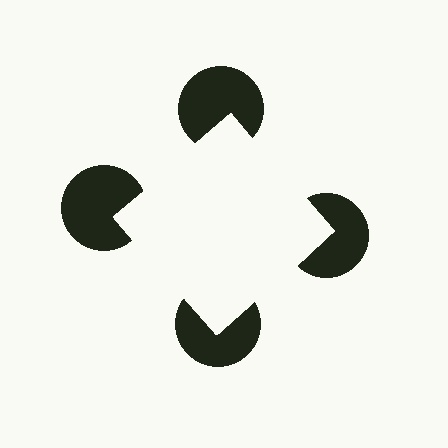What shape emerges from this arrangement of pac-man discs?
An illusory square — its edges are inferred from the aligned wedge cuts in the pac-man discs, not physically drawn.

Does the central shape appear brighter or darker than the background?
It typically appears slightly brighter than the background, even though no actual brightness change is drawn.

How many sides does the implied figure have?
4 sides.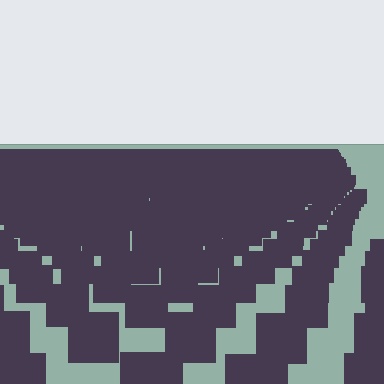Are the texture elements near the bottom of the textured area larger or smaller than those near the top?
Larger. Near the bottom, elements are closer to the viewer and appear at a bigger on-screen size.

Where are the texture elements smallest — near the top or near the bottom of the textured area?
Near the top.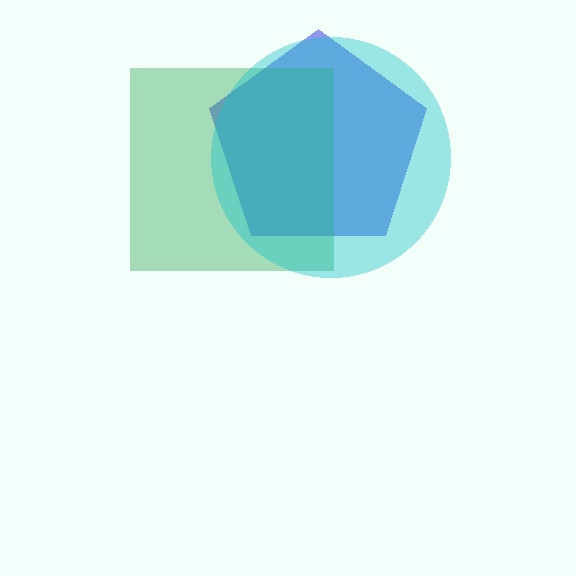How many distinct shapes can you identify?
There are 3 distinct shapes: a blue pentagon, a green square, a cyan circle.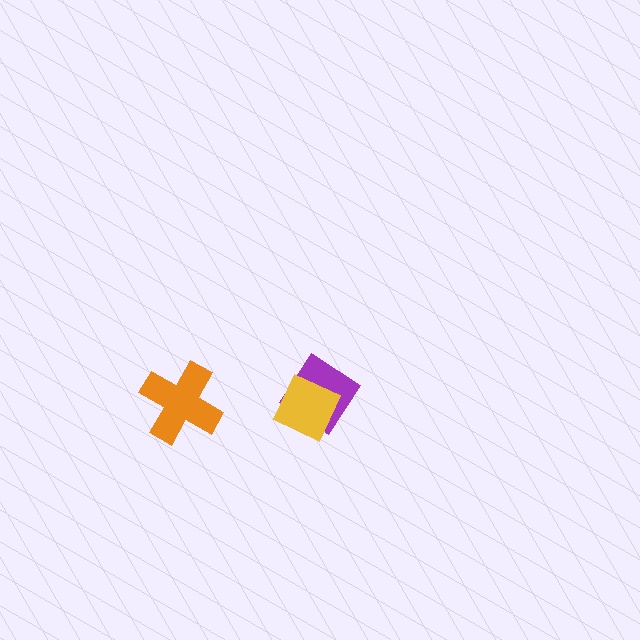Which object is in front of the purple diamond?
The yellow diamond is in front of the purple diamond.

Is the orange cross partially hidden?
No, no other shape covers it.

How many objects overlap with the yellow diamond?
1 object overlaps with the yellow diamond.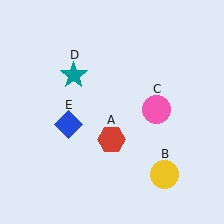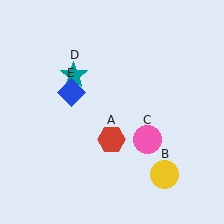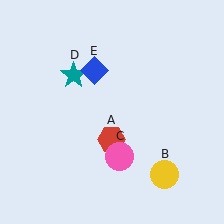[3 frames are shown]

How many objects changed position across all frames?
2 objects changed position: pink circle (object C), blue diamond (object E).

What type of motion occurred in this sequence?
The pink circle (object C), blue diamond (object E) rotated clockwise around the center of the scene.